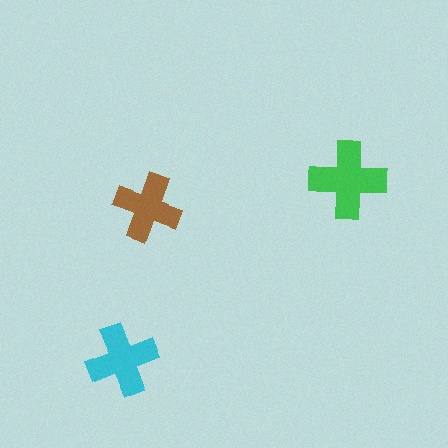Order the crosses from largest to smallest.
the green one, the cyan one, the brown one.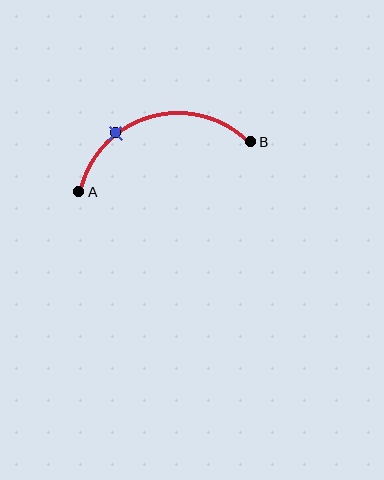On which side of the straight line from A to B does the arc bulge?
The arc bulges above the straight line connecting A and B.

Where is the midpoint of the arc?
The arc midpoint is the point on the curve farthest from the straight line joining A and B. It sits above that line.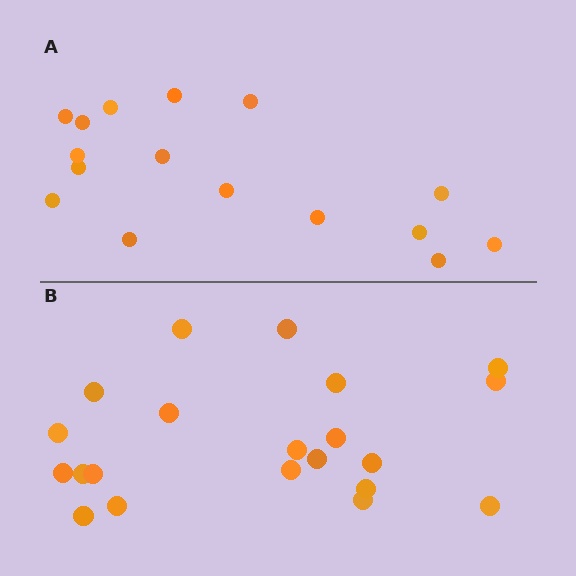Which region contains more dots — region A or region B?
Region B (the bottom region) has more dots.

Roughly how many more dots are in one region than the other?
Region B has about 5 more dots than region A.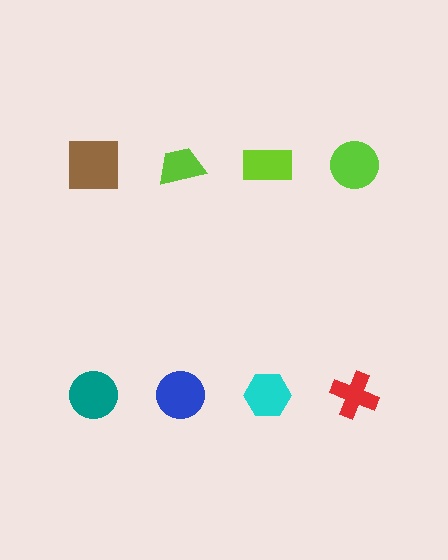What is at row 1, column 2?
A lime trapezoid.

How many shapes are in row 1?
4 shapes.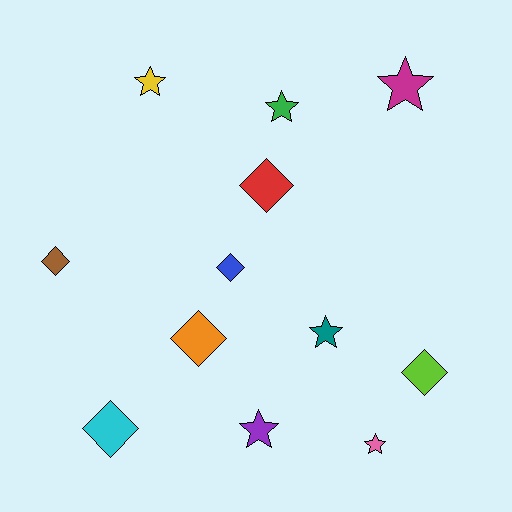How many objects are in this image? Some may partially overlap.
There are 12 objects.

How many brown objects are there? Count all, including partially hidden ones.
There is 1 brown object.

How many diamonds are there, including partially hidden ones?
There are 6 diamonds.